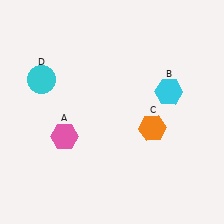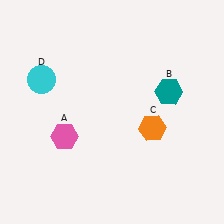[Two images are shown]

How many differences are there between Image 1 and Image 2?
There is 1 difference between the two images.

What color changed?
The hexagon (B) changed from cyan in Image 1 to teal in Image 2.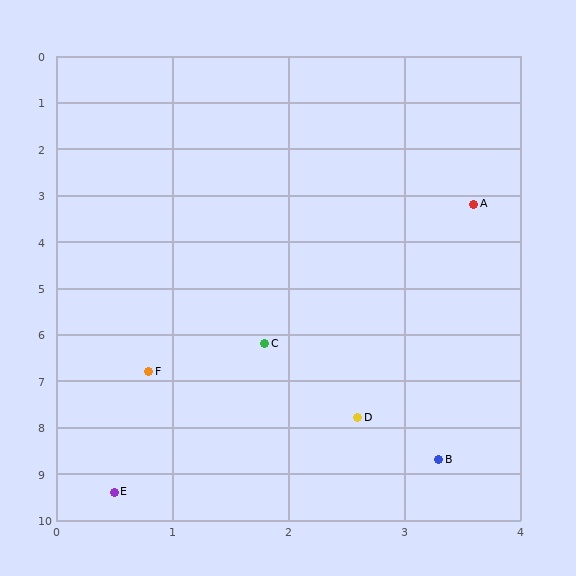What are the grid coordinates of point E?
Point E is at approximately (0.5, 9.4).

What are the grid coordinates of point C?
Point C is at approximately (1.8, 6.2).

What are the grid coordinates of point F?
Point F is at approximately (0.8, 6.8).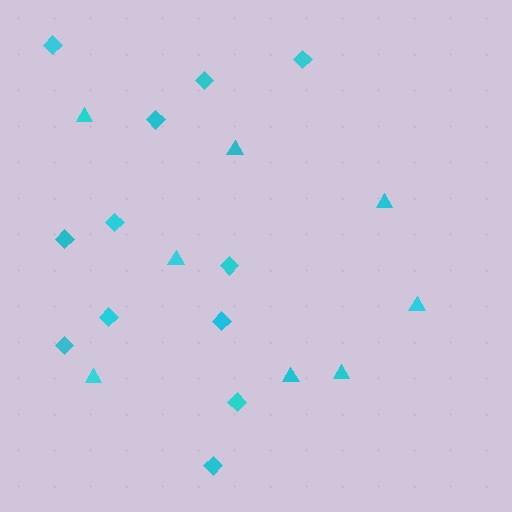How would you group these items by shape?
There are 2 groups: one group of diamonds (12) and one group of triangles (8).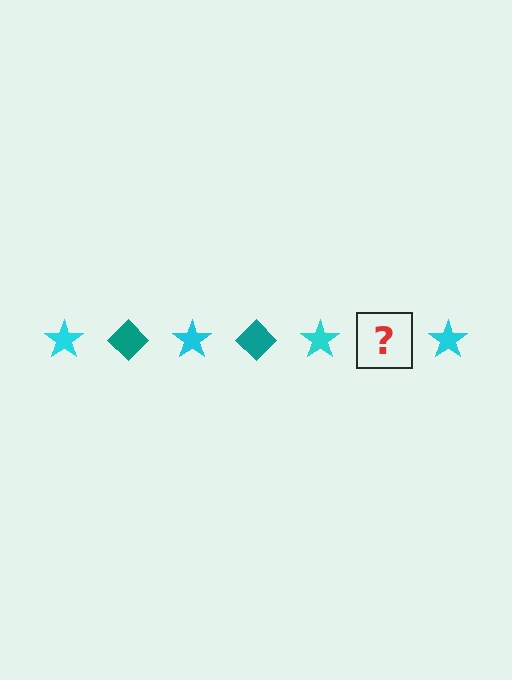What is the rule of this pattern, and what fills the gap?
The rule is that the pattern alternates between cyan star and teal diamond. The gap should be filled with a teal diamond.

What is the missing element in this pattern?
The missing element is a teal diamond.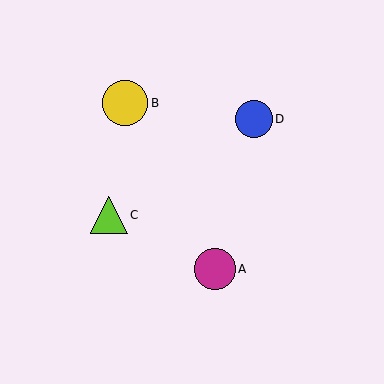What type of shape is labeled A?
Shape A is a magenta circle.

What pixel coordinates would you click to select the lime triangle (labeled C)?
Click at (109, 215) to select the lime triangle C.